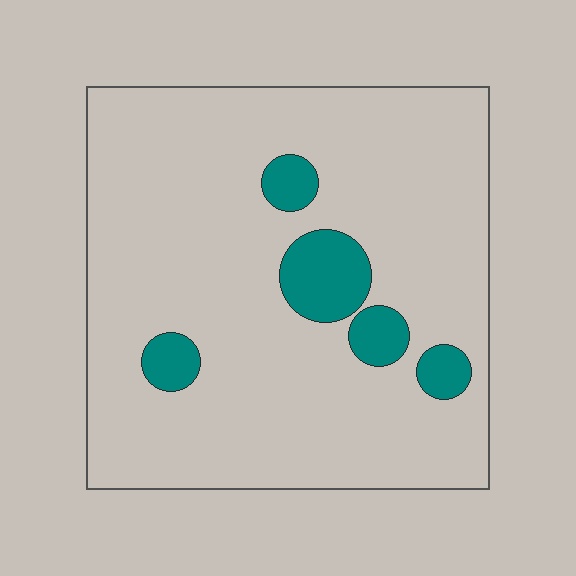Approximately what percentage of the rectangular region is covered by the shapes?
Approximately 10%.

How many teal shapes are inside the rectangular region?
5.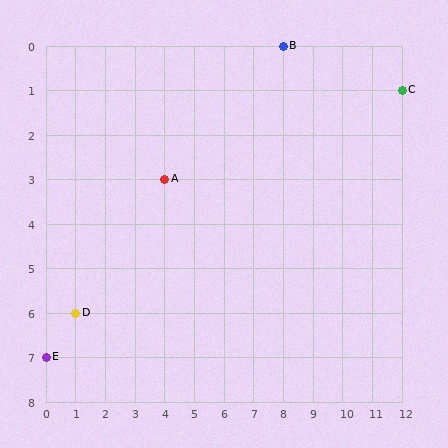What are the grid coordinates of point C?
Point C is at grid coordinates (12, 1).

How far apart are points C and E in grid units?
Points C and E are 12 columns and 6 rows apart (about 13.4 grid units diagonally).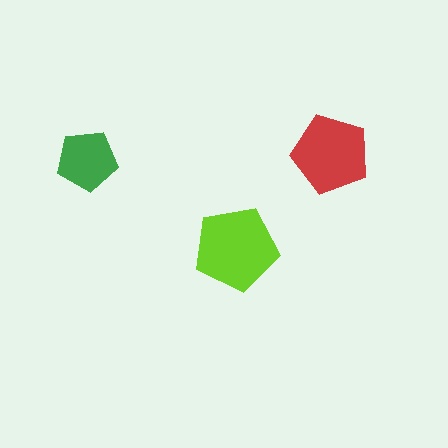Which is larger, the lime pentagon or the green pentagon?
The lime one.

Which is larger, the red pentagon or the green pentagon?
The red one.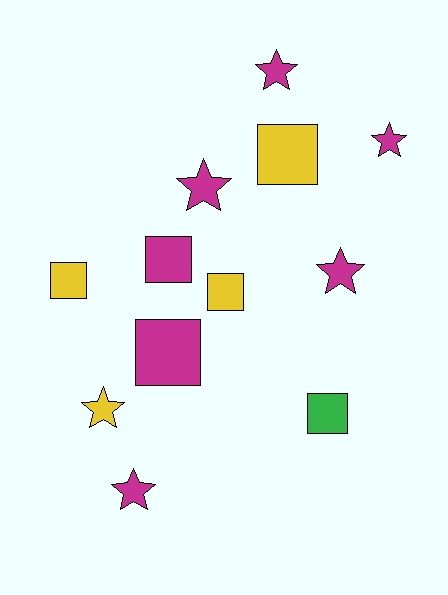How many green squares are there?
There is 1 green square.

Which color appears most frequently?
Magenta, with 7 objects.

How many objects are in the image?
There are 12 objects.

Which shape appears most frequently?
Square, with 6 objects.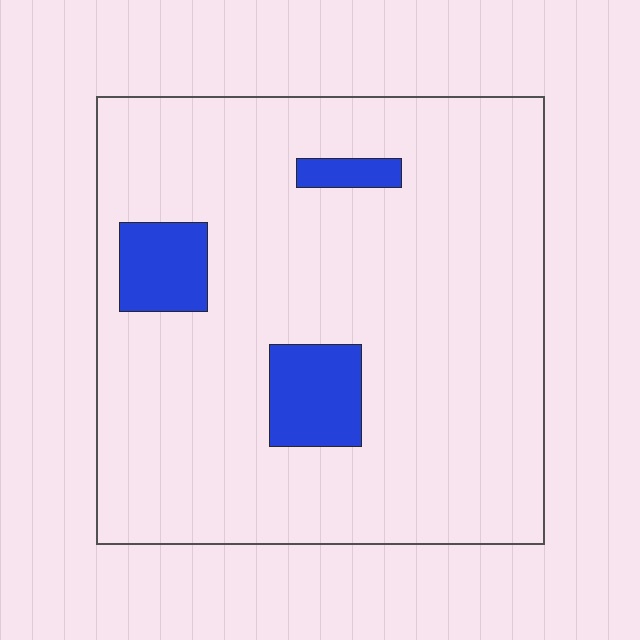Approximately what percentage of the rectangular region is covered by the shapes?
Approximately 10%.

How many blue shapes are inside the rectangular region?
3.